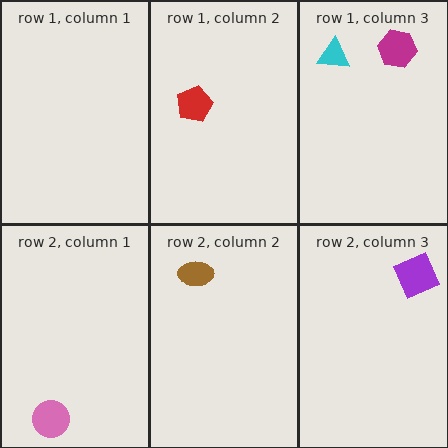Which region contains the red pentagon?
The row 1, column 2 region.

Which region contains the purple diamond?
The row 2, column 3 region.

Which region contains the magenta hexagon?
The row 1, column 3 region.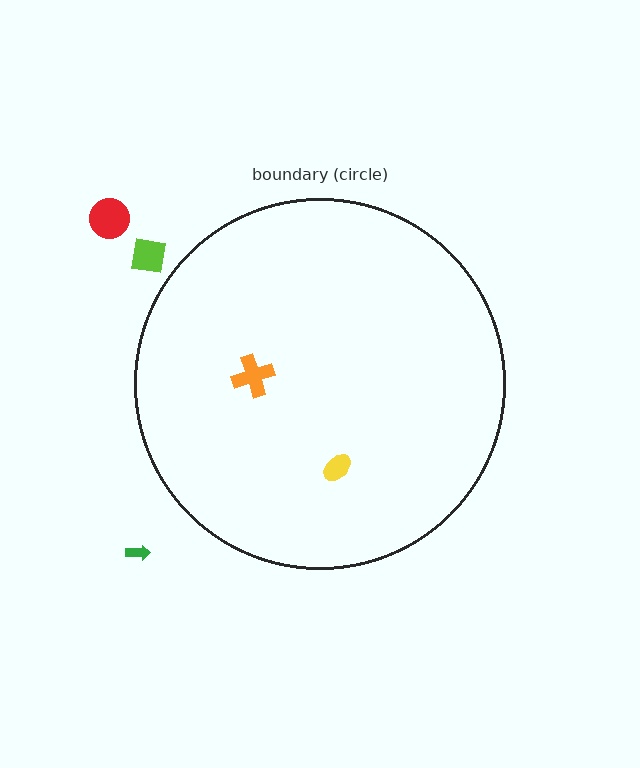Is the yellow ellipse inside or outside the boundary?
Inside.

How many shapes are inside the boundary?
2 inside, 3 outside.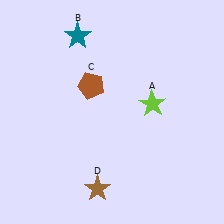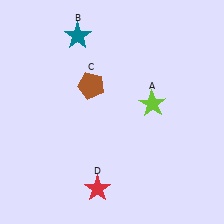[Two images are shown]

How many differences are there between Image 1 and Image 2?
There is 1 difference between the two images.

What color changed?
The star (D) changed from brown in Image 1 to red in Image 2.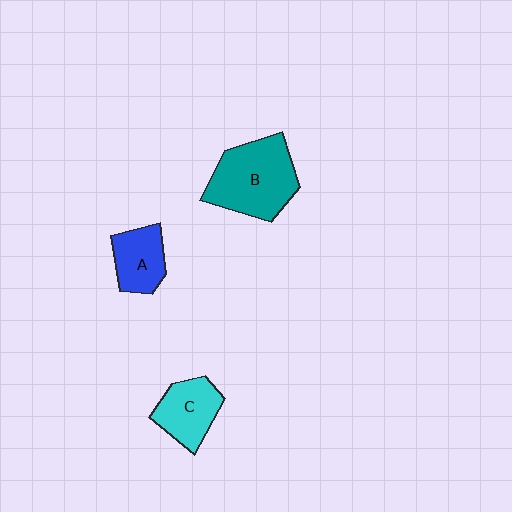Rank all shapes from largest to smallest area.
From largest to smallest: B (teal), C (cyan), A (blue).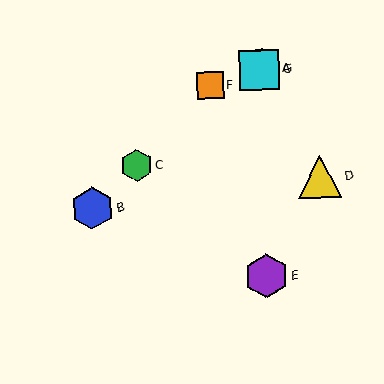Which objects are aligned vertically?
Objects A, E, G are aligned vertically.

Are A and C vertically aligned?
No, A is at x≈259 and C is at x≈136.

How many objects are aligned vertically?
3 objects (A, E, G) are aligned vertically.